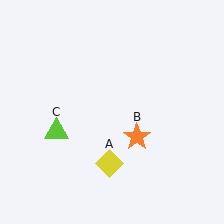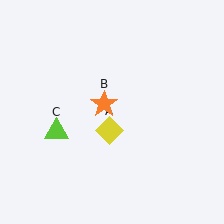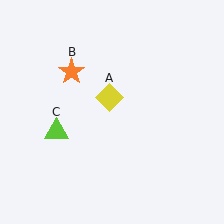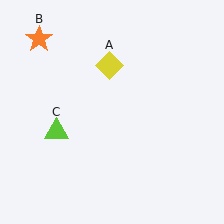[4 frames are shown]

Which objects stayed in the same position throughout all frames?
Lime triangle (object C) remained stationary.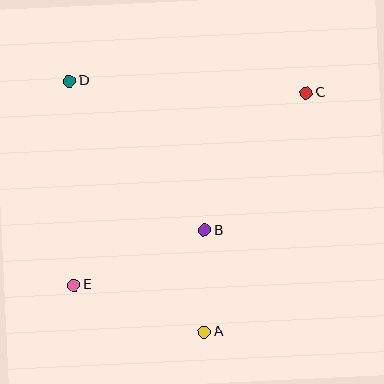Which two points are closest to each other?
Points A and B are closest to each other.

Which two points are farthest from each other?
Points C and E are farthest from each other.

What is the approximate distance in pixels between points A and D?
The distance between A and D is approximately 285 pixels.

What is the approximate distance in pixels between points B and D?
The distance between B and D is approximately 201 pixels.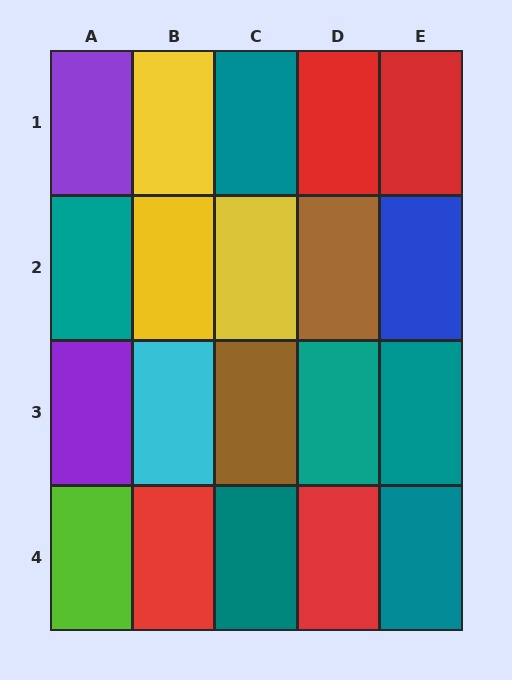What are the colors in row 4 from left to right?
Lime, red, teal, red, teal.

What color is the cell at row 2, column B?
Yellow.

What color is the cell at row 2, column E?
Blue.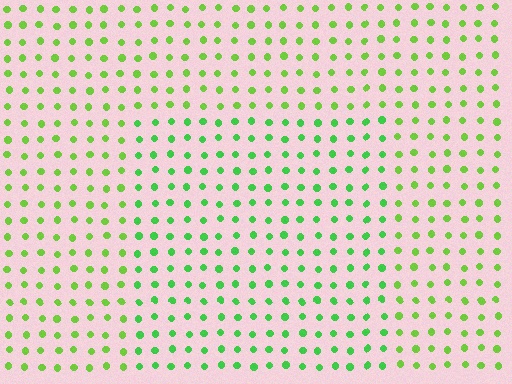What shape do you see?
I see a rectangle.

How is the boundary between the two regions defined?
The boundary is defined purely by a slight shift in hue (about 25 degrees). Spacing, size, and orientation are identical on both sides.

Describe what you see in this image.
The image is filled with small lime elements in a uniform arrangement. A rectangle-shaped region is visible where the elements are tinted to a slightly different hue, forming a subtle color boundary.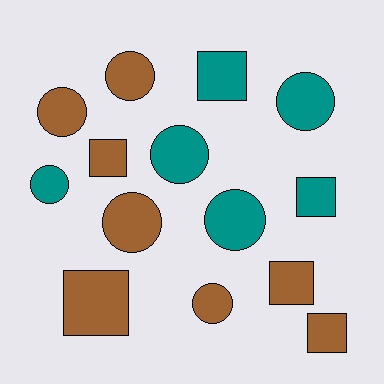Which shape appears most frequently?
Circle, with 8 objects.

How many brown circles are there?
There are 4 brown circles.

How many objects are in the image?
There are 14 objects.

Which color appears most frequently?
Brown, with 8 objects.